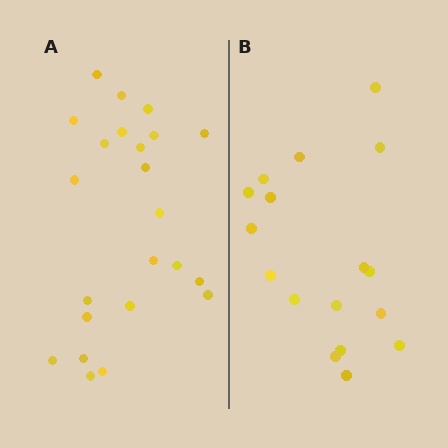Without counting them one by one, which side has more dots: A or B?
Region A (the left region) has more dots.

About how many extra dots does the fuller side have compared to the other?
Region A has about 6 more dots than region B.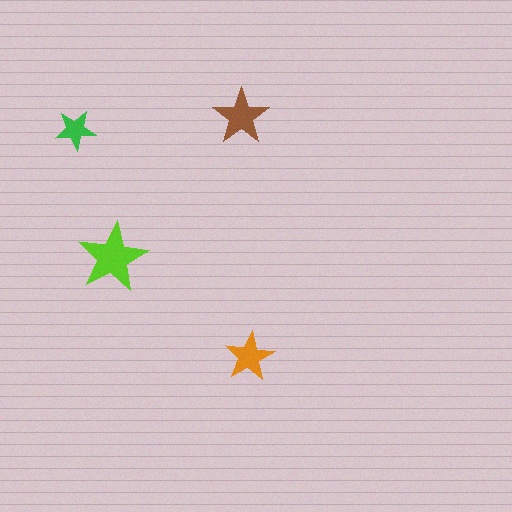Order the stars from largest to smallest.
the lime one, the brown one, the orange one, the green one.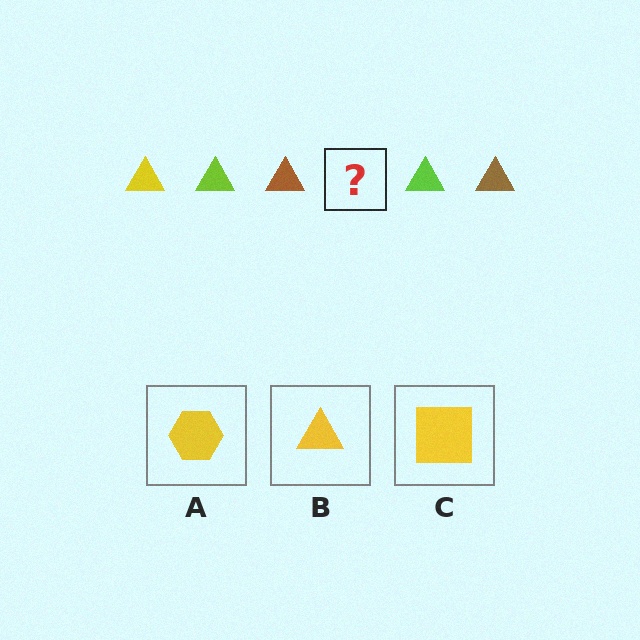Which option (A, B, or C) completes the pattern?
B.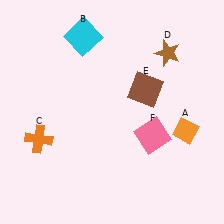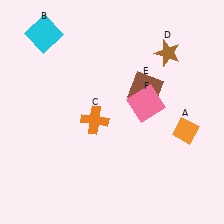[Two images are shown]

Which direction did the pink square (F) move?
The pink square (F) moved up.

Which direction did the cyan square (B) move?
The cyan square (B) moved left.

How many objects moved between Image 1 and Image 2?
3 objects moved between the two images.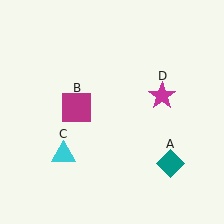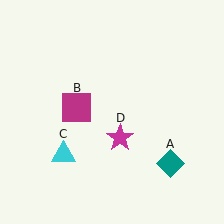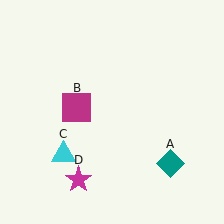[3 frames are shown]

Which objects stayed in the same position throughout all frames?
Teal diamond (object A) and magenta square (object B) and cyan triangle (object C) remained stationary.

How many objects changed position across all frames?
1 object changed position: magenta star (object D).